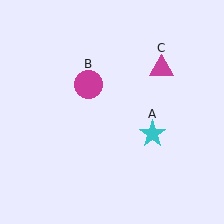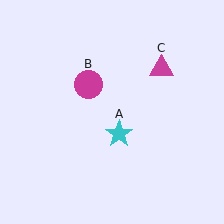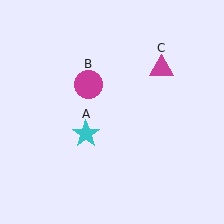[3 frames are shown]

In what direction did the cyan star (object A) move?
The cyan star (object A) moved left.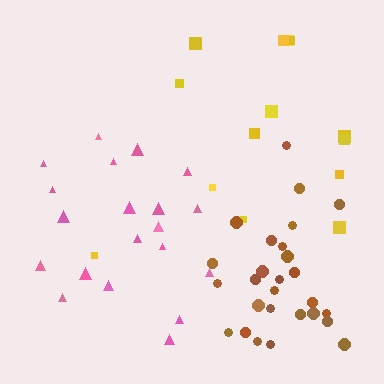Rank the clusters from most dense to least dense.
brown, pink, yellow.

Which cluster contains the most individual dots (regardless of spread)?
Brown (27).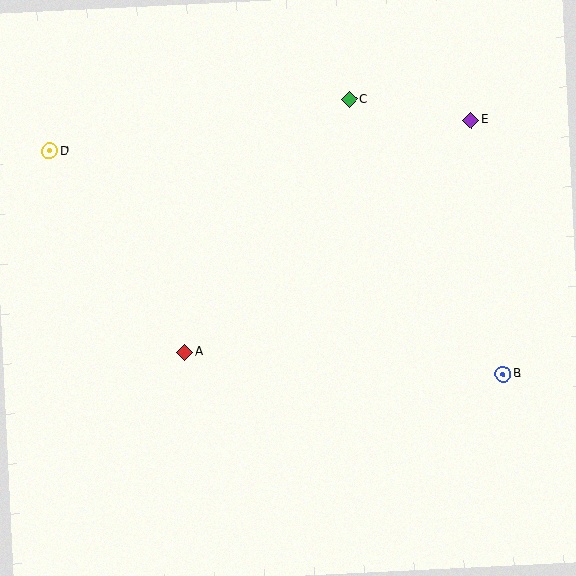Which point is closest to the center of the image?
Point A at (185, 352) is closest to the center.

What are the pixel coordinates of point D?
Point D is at (50, 151).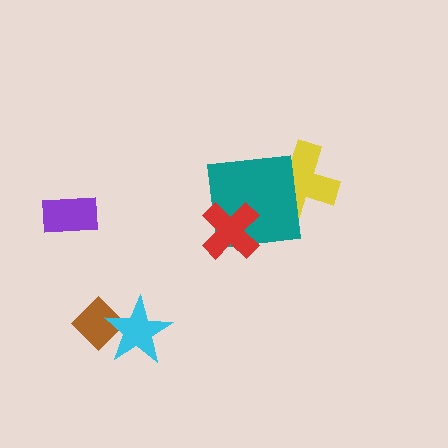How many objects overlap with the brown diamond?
1 object overlaps with the brown diamond.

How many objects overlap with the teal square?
2 objects overlap with the teal square.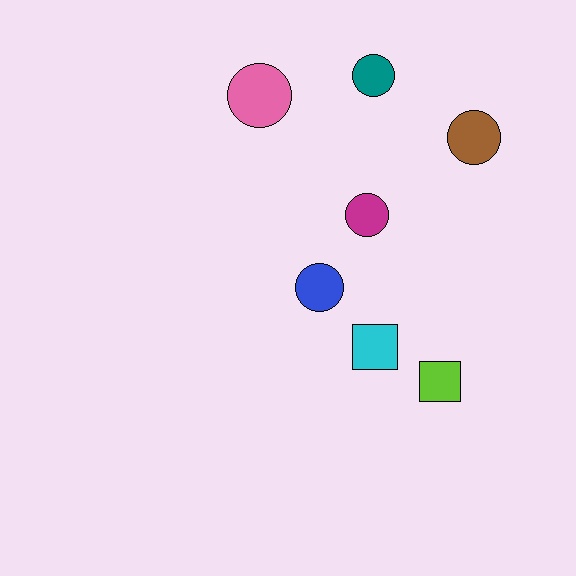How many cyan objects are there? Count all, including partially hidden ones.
There is 1 cyan object.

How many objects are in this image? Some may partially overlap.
There are 7 objects.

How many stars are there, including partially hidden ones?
There are no stars.